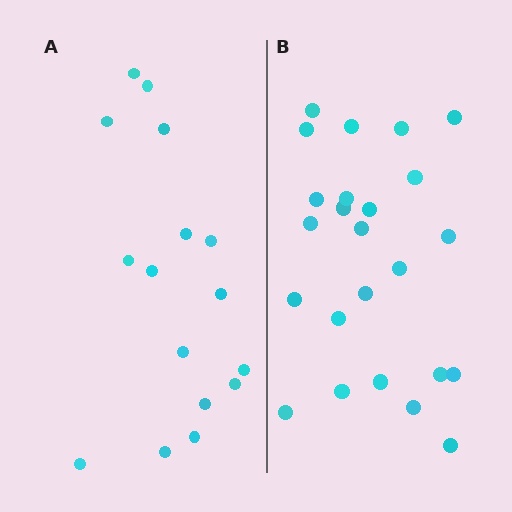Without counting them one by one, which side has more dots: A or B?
Region B (the right region) has more dots.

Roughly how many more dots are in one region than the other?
Region B has roughly 8 or so more dots than region A.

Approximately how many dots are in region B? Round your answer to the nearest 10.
About 20 dots. (The exact count is 24, which rounds to 20.)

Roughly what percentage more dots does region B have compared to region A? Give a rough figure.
About 50% more.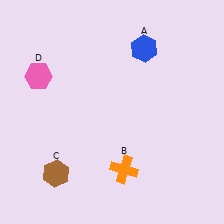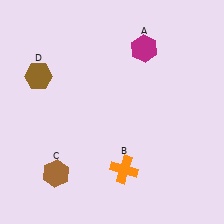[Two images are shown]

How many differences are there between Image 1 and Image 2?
There are 2 differences between the two images.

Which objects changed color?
A changed from blue to magenta. D changed from pink to brown.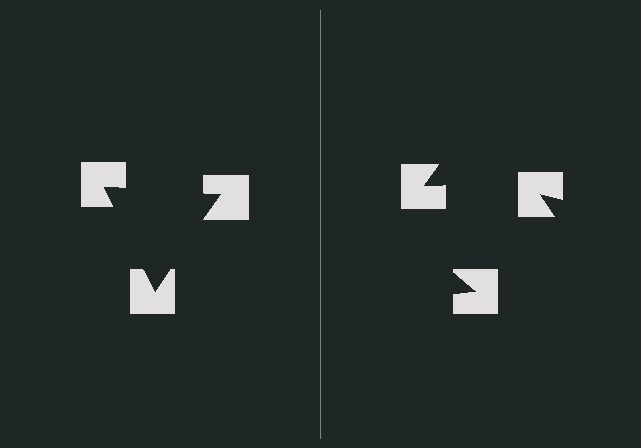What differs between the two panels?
The notched squares are positioned identically on both sides; only the wedge orientations differ. On the left they align to a triangle; on the right they are misaligned.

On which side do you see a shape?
An illusory triangle appears on the left side. On the right side the wedge cuts are rotated, so no coherent shape forms.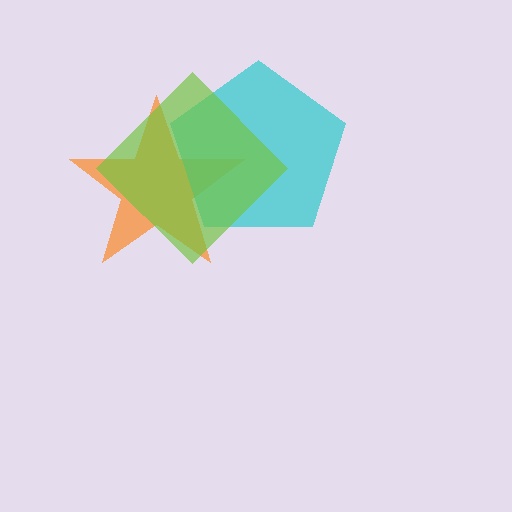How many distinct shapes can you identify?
There are 3 distinct shapes: an orange star, a cyan pentagon, a lime diamond.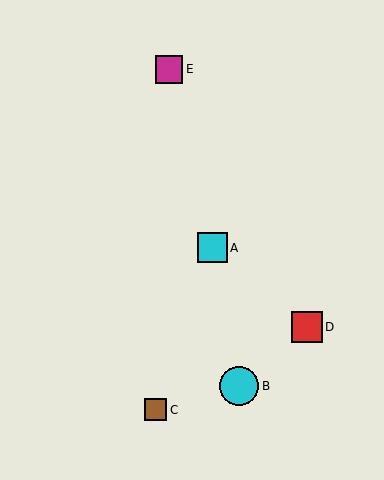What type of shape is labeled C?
Shape C is a brown square.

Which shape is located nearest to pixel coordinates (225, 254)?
The cyan square (labeled A) at (212, 248) is nearest to that location.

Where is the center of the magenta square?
The center of the magenta square is at (169, 69).